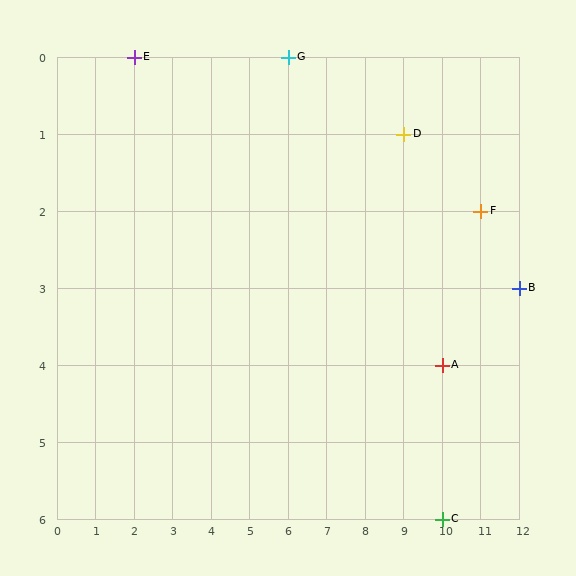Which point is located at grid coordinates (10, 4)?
Point A is at (10, 4).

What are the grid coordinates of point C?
Point C is at grid coordinates (10, 6).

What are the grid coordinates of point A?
Point A is at grid coordinates (10, 4).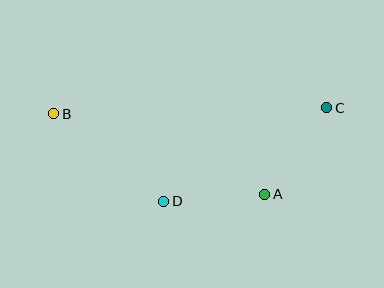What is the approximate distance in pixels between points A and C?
The distance between A and C is approximately 106 pixels.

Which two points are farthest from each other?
Points B and C are farthest from each other.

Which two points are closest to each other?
Points A and D are closest to each other.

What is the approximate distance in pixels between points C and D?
The distance between C and D is approximately 188 pixels.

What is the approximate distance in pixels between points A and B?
The distance between A and B is approximately 226 pixels.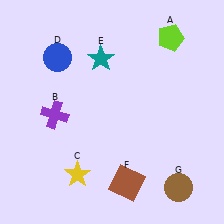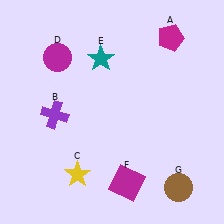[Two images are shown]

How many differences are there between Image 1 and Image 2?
There are 3 differences between the two images.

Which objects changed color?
A changed from lime to magenta. D changed from blue to magenta. F changed from brown to magenta.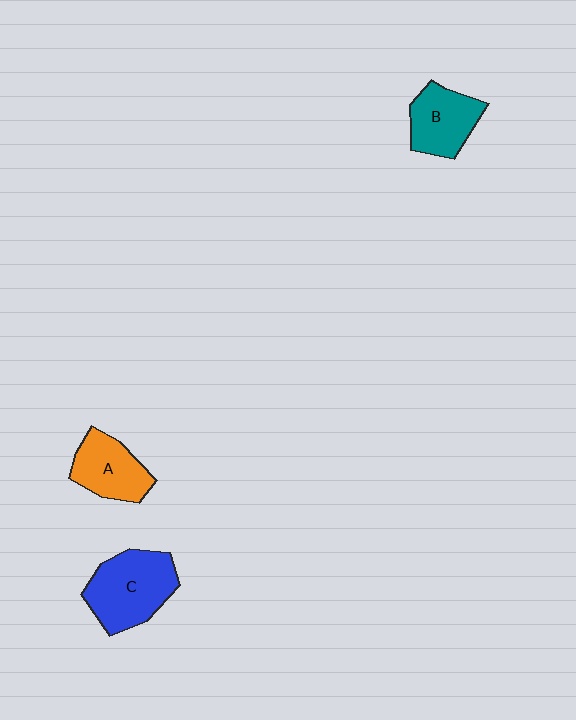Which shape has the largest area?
Shape C (blue).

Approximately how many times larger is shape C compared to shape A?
Approximately 1.4 times.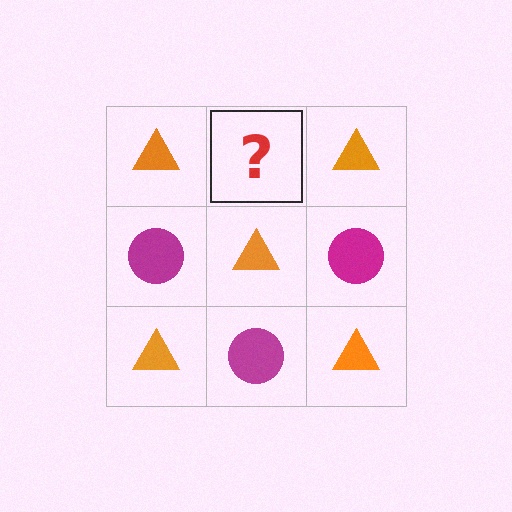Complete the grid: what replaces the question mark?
The question mark should be replaced with a magenta circle.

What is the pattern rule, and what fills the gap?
The rule is that it alternates orange triangle and magenta circle in a checkerboard pattern. The gap should be filled with a magenta circle.